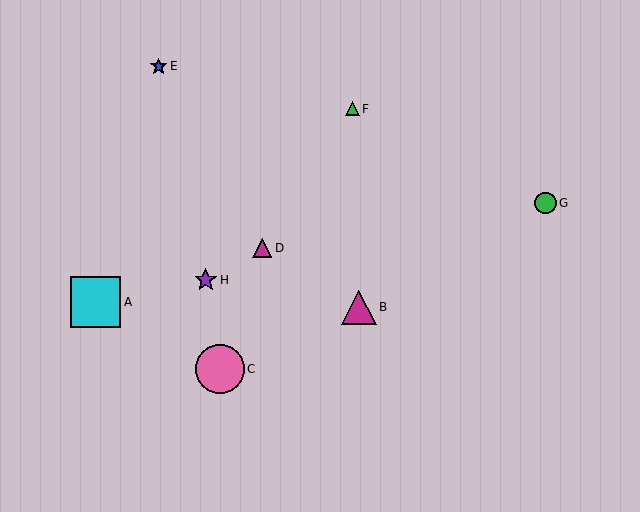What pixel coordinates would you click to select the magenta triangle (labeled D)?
Click at (262, 248) to select the magenta triangle D.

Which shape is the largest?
The cyan square (labeled A) is the largest.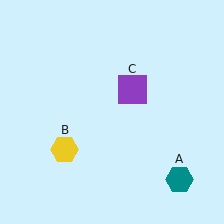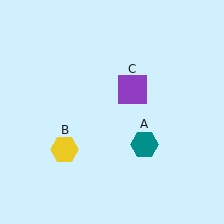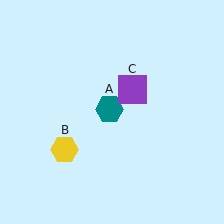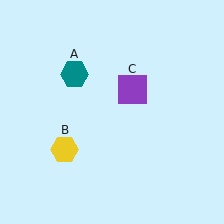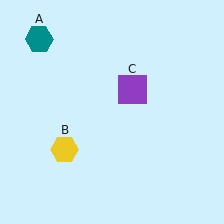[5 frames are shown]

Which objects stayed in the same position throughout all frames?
Yellow hexagon (object B) and purple square (object C) remained stationary.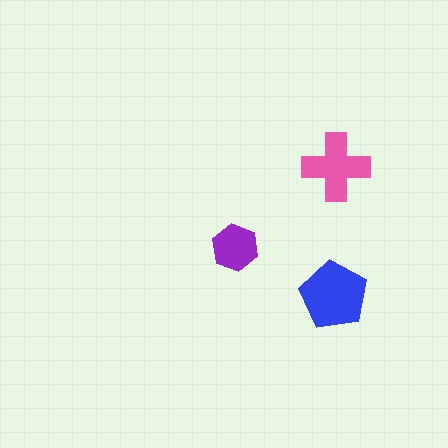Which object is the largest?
The blue pentagon.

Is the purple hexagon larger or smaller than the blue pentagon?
Smaller.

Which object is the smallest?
The purple hexagon.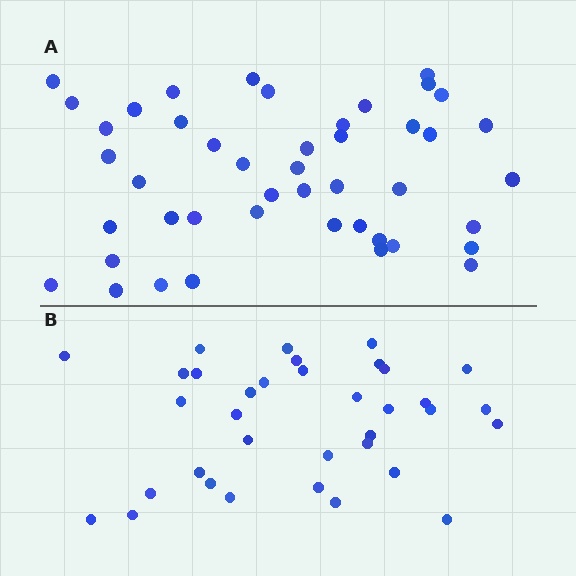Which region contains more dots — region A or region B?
Region A (the top region) has more dots.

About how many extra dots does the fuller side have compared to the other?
Region A has roughly 10 or so more dots than region B.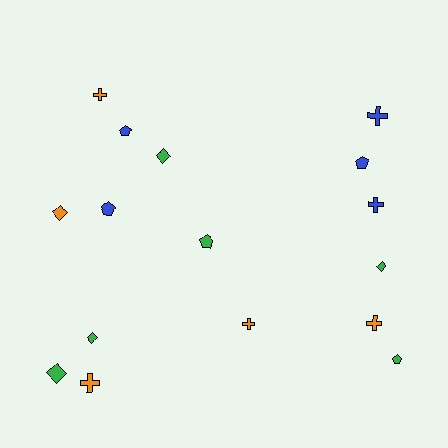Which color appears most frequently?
Green, with 6 objects.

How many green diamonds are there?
There are 4 green diamonds.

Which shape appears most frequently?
Cross, with 6 objects.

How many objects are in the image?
There are 16 objects.